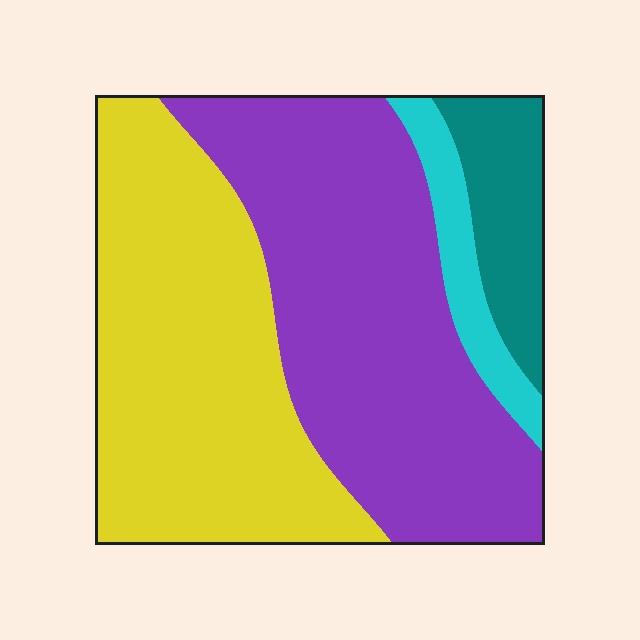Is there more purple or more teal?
Purple.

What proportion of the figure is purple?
Purple covers 43% of the figure.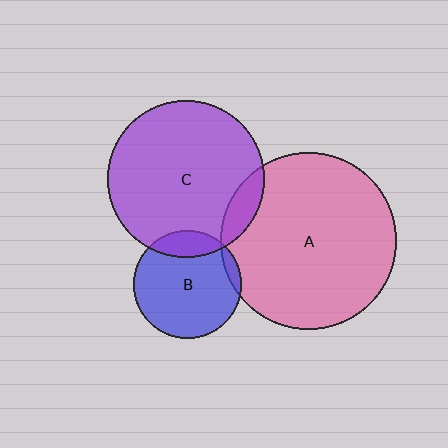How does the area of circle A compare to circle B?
Approximately 2.7 times.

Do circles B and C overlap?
Yes.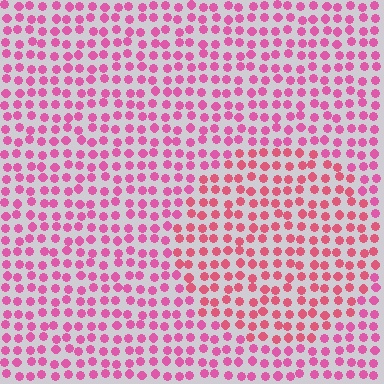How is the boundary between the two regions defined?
The boundary is defined purely by a slight shift in hue (about 22 degrees). Spacing, size, and orientation are identical on both sides.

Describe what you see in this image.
The image is filled with small pink elements in a uniform arrangement. A circle-shaped region is visible where the elements are tinted to a slightly different hue, forming a subtle color boundary.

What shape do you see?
I see a circle.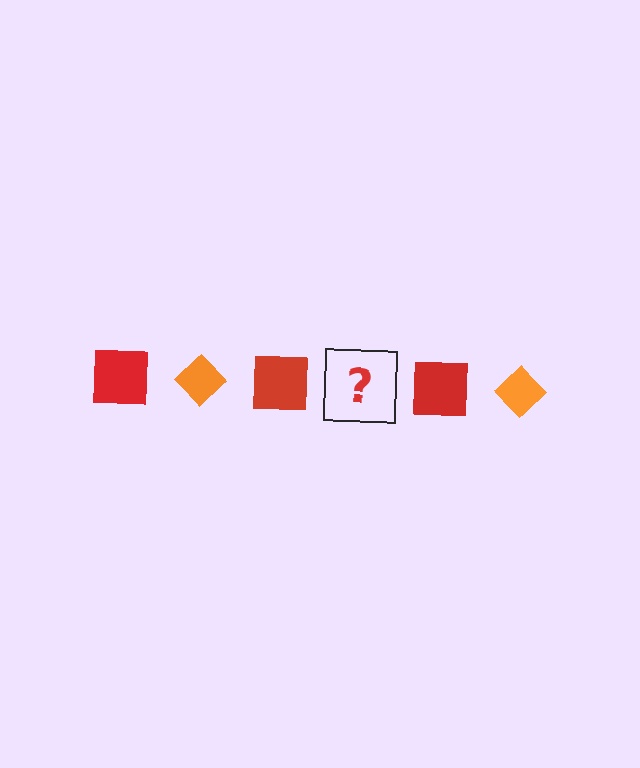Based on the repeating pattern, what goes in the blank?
The blank should be an orange diamond.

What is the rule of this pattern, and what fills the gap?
The rule is that the pattern alternates between red square and orange diamond. The gap should be filled with an orange diamond.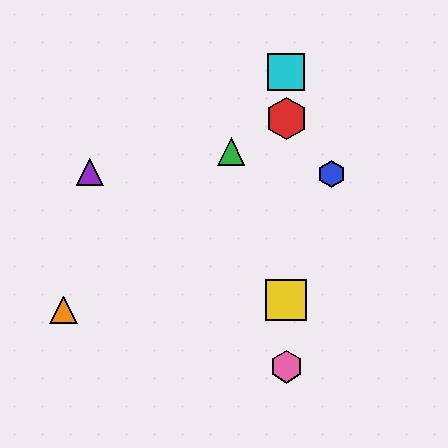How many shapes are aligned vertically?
4 shapes (the red hexagon, the yellow square, the cyan square, the pink hexagon) are aligned vertically.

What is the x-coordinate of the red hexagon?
The red hexagon is at x≈286.